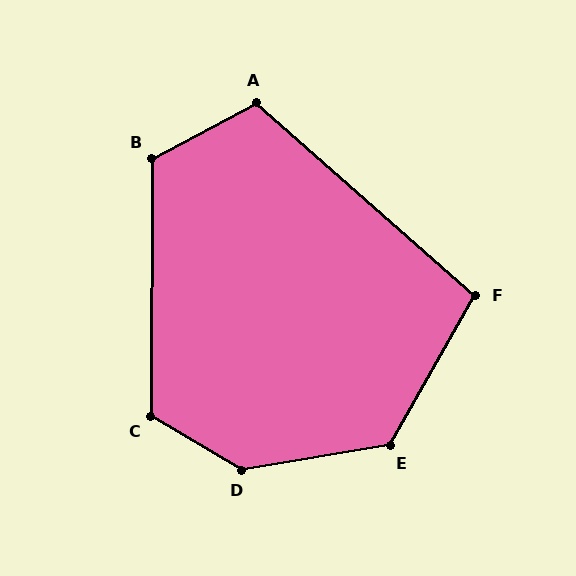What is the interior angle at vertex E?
Approximately 129 degrees (obtuse).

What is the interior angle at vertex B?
Approximately 118 degrees (obtuse).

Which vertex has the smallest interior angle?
F, at approximately 102 degrees.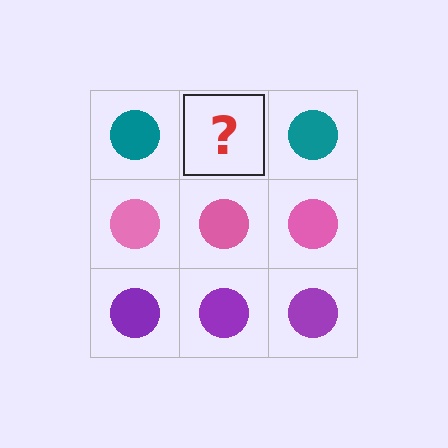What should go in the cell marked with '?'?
The missing cell should contain a teal circle.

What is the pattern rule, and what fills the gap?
The rule is that each row has a consistent color. The gap should be filled with a teal circle.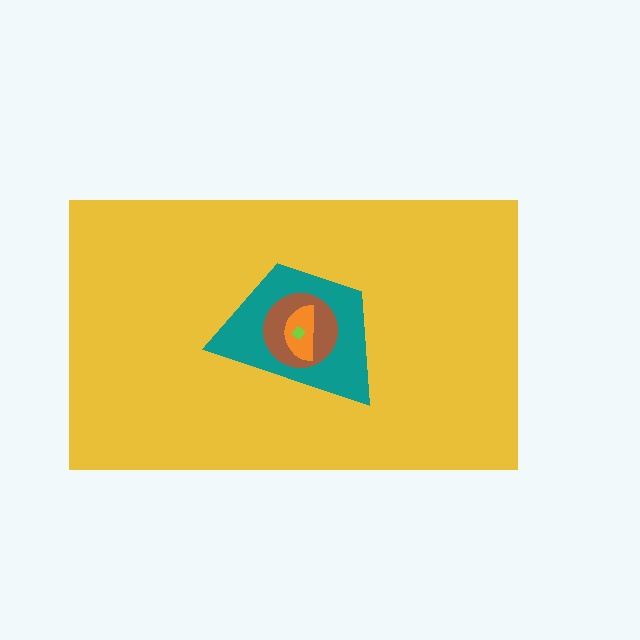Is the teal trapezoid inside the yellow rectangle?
Yes.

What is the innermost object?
The lime diamond.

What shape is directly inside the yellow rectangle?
The teal trapezoid.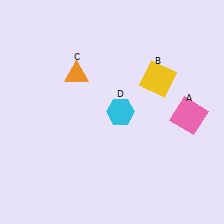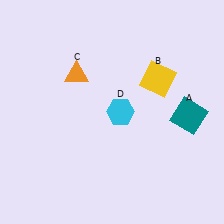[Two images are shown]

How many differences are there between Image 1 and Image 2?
There is 1 difference between the two images.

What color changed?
The square (A) changed from pink in Image 1 to teal in Image 2.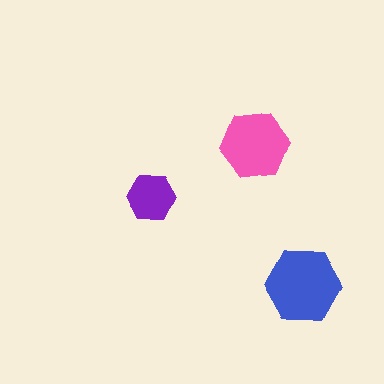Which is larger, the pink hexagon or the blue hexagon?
The blue one.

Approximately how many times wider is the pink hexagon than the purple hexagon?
About 1.5 times wider.